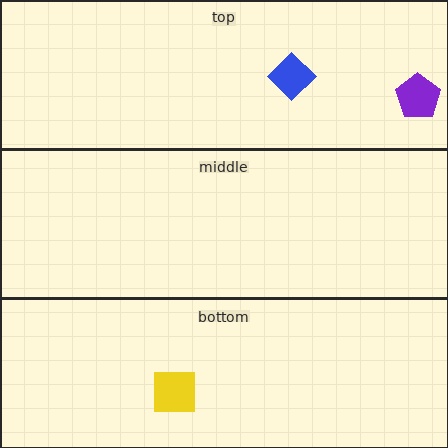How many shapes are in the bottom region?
1.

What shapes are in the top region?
The blue diamond, the purple pentagon.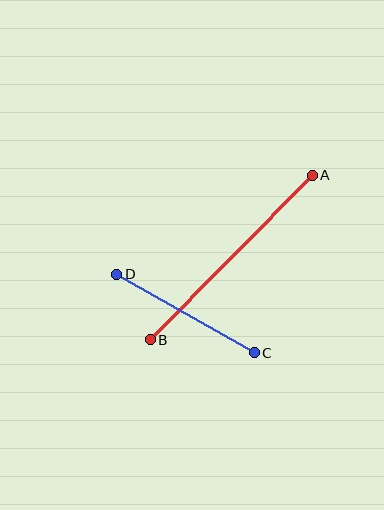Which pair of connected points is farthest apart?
Points A and B are farthest apart.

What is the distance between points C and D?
The distance is approximately 159 pixels.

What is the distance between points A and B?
The distance is approximately 231 pixels.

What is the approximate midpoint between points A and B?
The midpoint is at approximately (231, 258) pixels.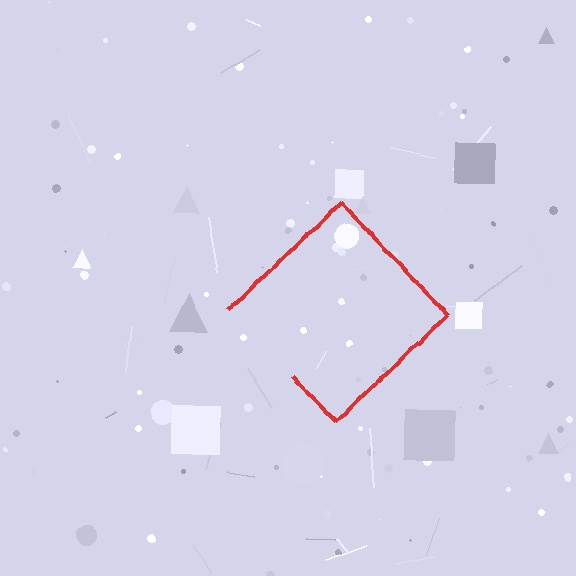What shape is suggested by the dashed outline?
The dashed outline suggests a diamond.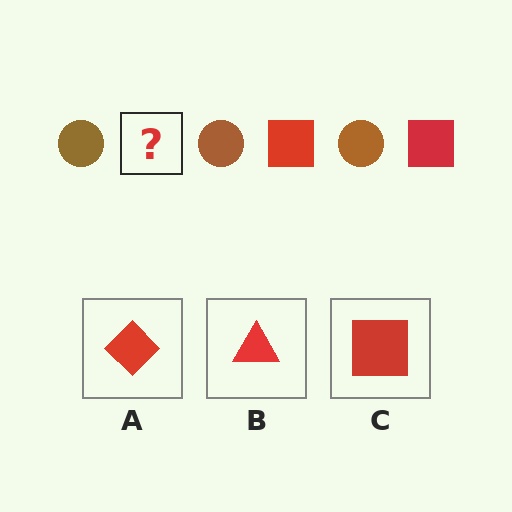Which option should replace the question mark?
Option C.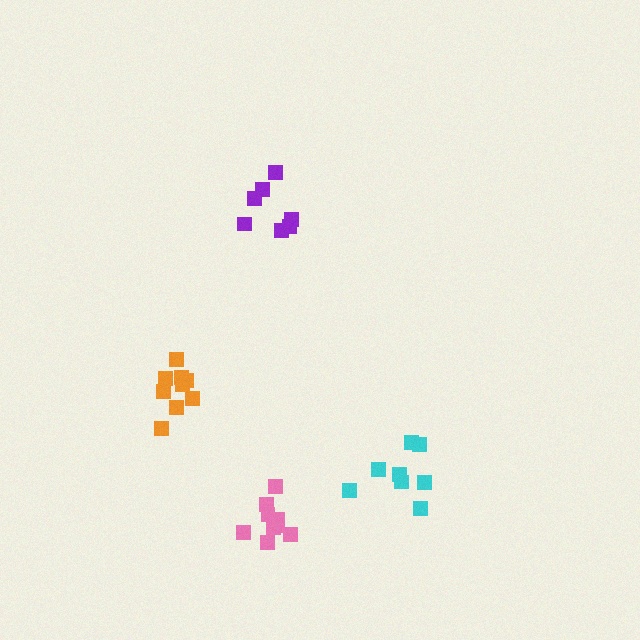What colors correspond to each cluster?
The clusters are colored: orange, purple, cyan, pink.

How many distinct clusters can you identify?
There are 4 distinct clusters.